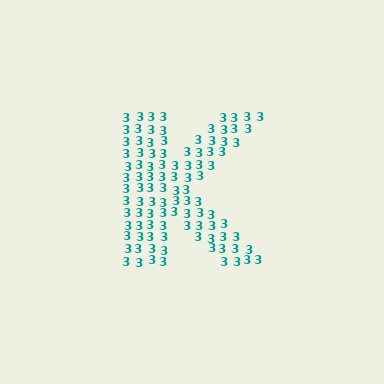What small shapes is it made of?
It is made of small digit 3's.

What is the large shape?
The large shape is the letter K.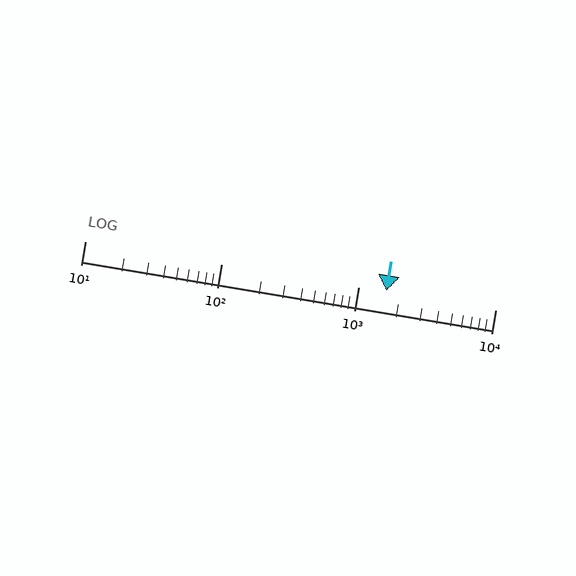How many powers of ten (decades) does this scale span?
The scale spans 3 decades, from 10 to 10000.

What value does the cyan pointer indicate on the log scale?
The pointer indicates approximately 1600.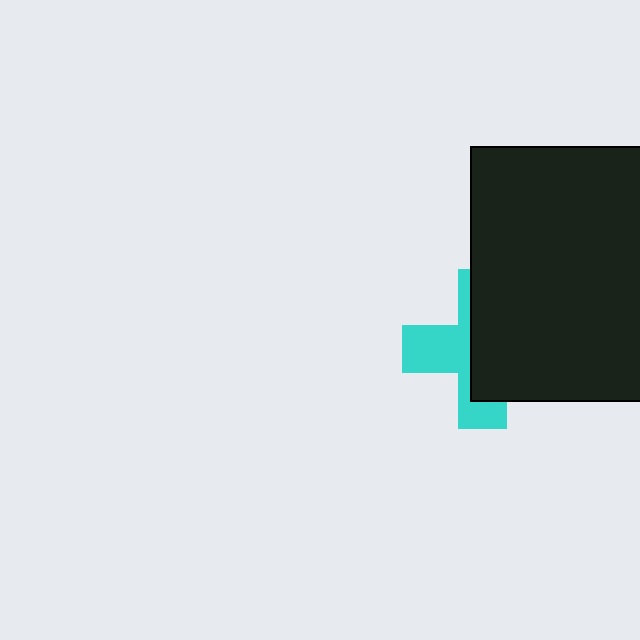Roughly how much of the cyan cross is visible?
A small part of it is visible (roughly 43%).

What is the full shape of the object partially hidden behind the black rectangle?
The partially hidden object is a cyan cross.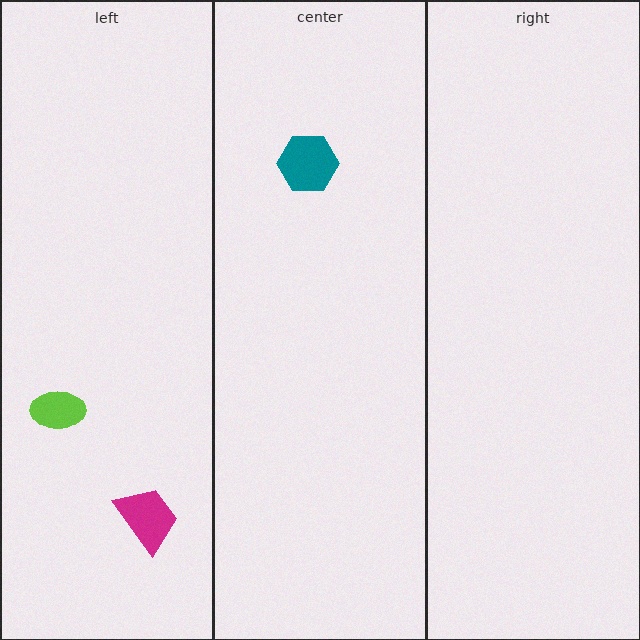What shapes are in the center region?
The teal hexagon.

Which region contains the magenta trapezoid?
The left region.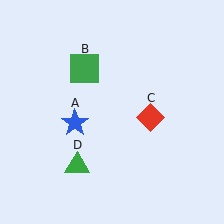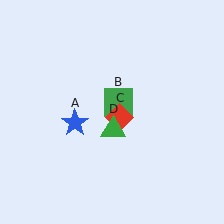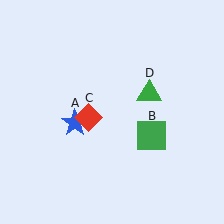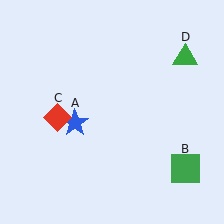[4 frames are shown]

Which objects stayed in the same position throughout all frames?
Blue star (object A) remained stationary.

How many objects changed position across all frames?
3 objects changed position: green square (object B), red diamond (object C), green triangle (object D).